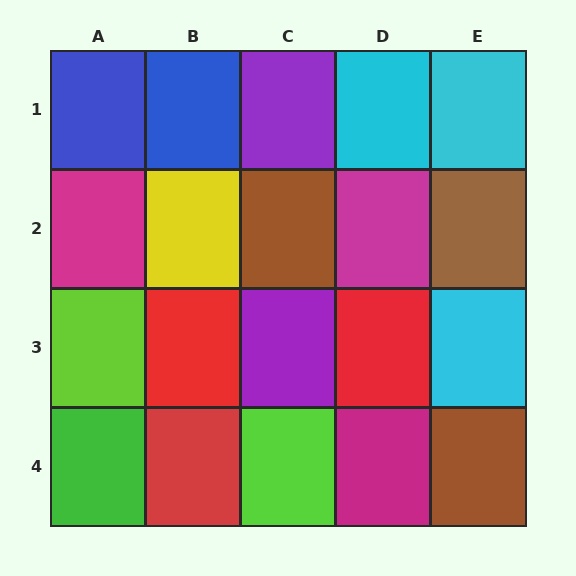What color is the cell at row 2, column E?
Brown.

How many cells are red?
3 cells are red.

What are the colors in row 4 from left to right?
Green, red, lime, magenta, brown.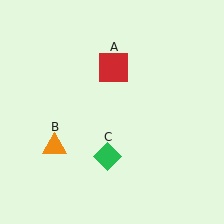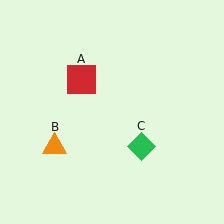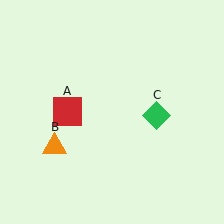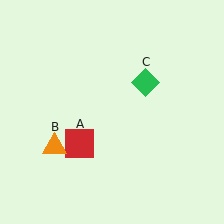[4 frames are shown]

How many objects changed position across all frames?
2 objects changed position: red square (object A), green diamond (object C).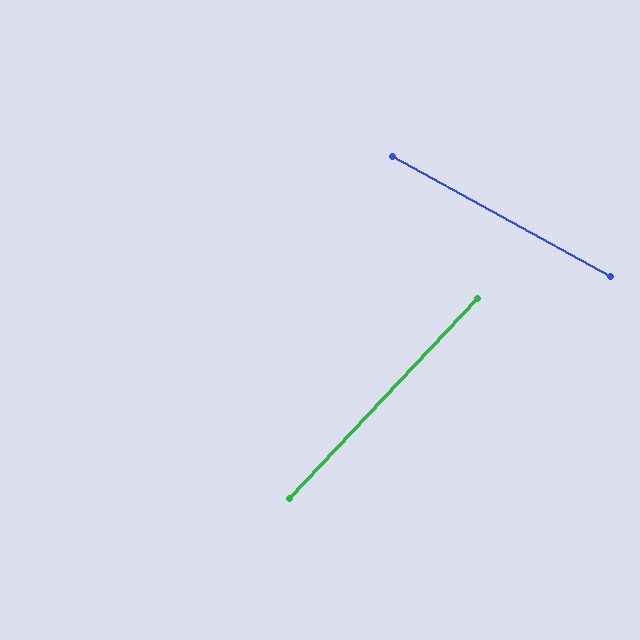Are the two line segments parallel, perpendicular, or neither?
Neither parallel nor perpendicular — they differ by about 76°.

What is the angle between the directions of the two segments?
Approximately 76 degrees.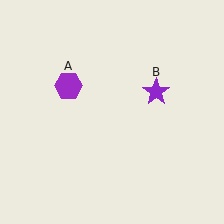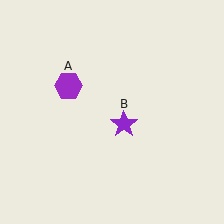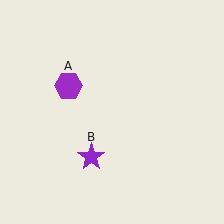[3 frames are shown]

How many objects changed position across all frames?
1 object changed position: purple star (object B).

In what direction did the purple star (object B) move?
The purple star (object B) moved down and to the left.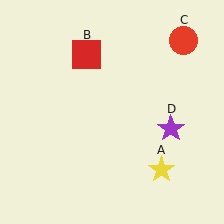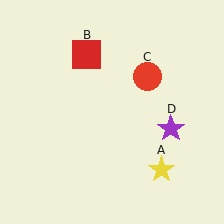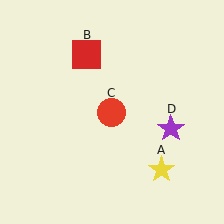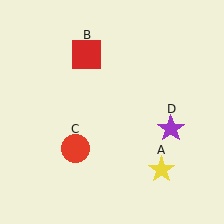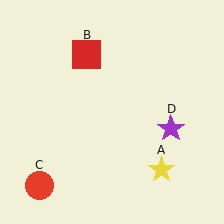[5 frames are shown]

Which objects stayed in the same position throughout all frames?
Yellow star (object A) and red square (object B) and purple star (object D) remained stationary.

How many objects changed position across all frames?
1 object changed position: red circle (object C).